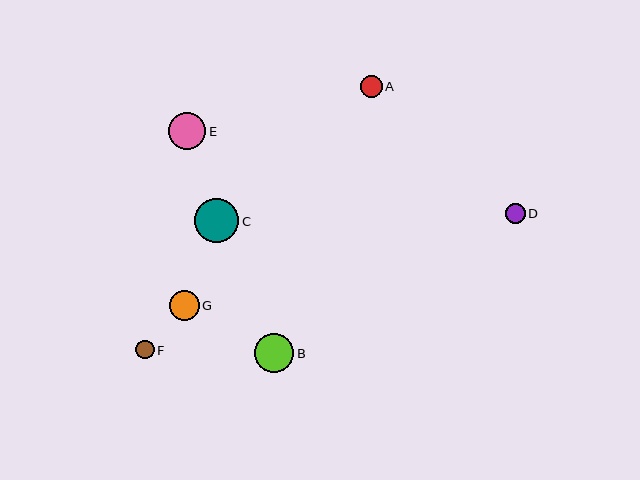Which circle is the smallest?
Circle F is the smallest with a size of approximately 19 pixels.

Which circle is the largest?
Circle C is the largest with a size of approximately 44 pixels.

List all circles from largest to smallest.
From largest to smallest: C, B, E, G, A, D, F.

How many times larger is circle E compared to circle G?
Circle E is approximately 1.2 times the size of circle G.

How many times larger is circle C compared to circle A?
Circle C is approximately 2.1 times the size of circle A.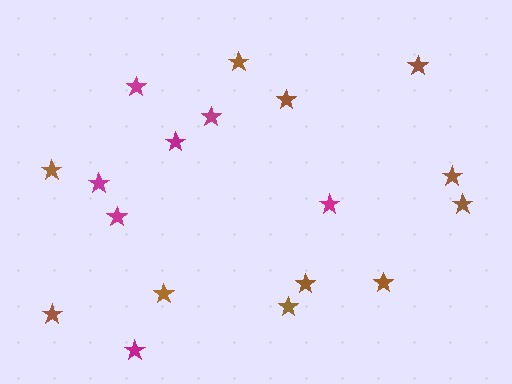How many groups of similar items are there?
There are 2 groups: one group of magenta stars (7) and one group of brown stars (11).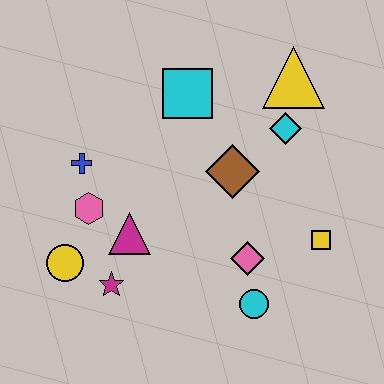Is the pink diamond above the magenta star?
Yes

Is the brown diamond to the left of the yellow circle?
No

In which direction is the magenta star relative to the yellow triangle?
The magenta star is below the yellow triangle.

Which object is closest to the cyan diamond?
The yellow triangle is closest to the cyan diamond.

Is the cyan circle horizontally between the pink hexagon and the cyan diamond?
Yes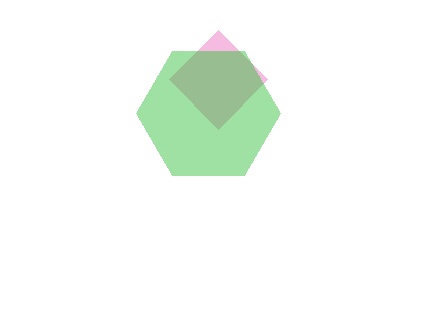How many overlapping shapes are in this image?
There are 2 overlapping shapes in the image.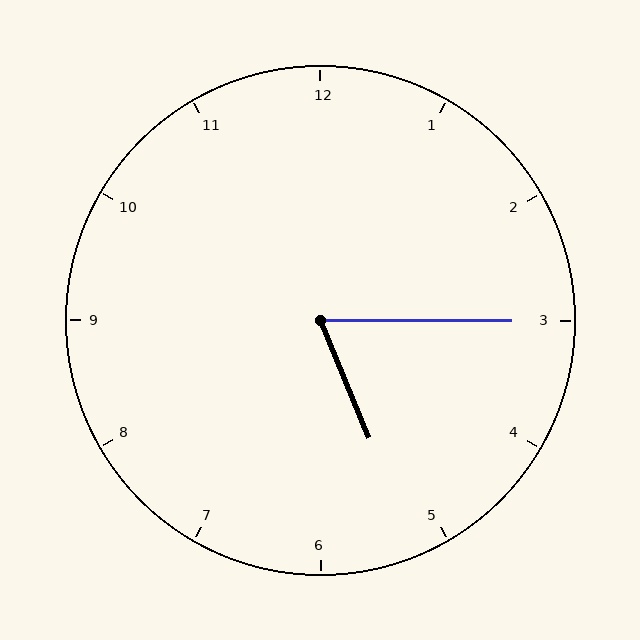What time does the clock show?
5:15.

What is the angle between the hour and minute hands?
Approximately 68 degrees.